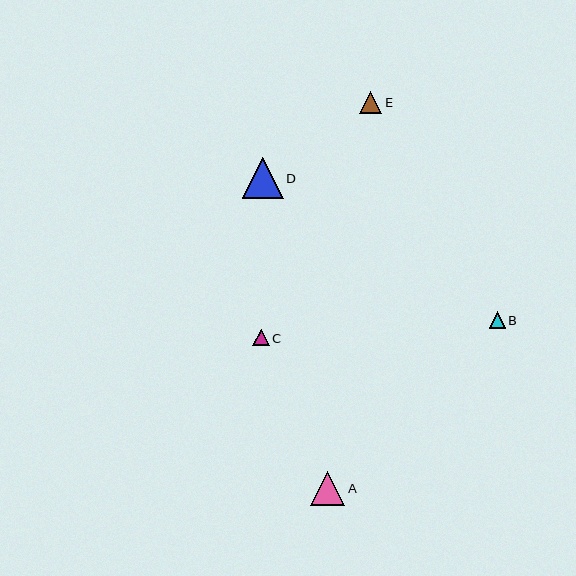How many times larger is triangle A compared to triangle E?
Triangle A is approximately 1.5 times the size of triangle E.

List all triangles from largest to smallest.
From largest to smallest: D, A, E, C, B.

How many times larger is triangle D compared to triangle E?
Triangle D is approximately 1.8 times the size of triangle E.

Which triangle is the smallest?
Triangle B is the smallest with a size of approximately 16 pixels.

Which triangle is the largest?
Triangle D is the largest with a size of approximately 41 pixels.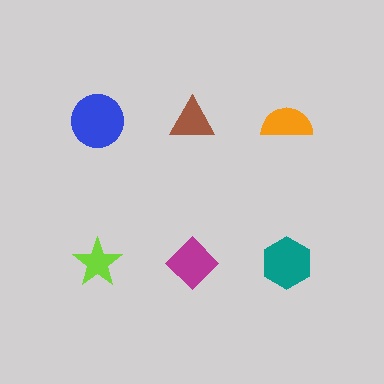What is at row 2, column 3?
A teal hexagon.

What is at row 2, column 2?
A magenta diamond.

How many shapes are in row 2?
3 shapes.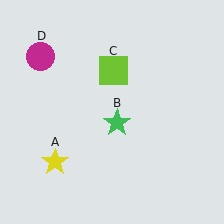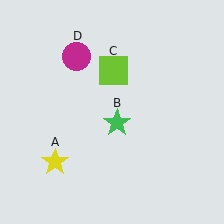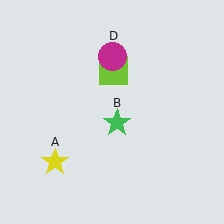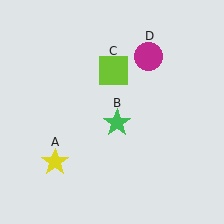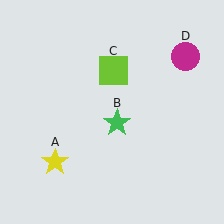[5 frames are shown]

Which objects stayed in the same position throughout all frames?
Yellow star (object A) and green star (object B) and lime square (object C) remained stationary.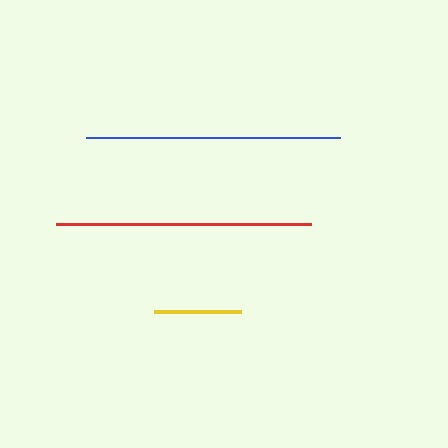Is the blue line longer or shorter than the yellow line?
The blue line is longer than the yellow line.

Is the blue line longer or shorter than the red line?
The red line is longer than the blue line.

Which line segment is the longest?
The red line is the longest at approximately 255 pixels.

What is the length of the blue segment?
The blue segment is approximately 254 pixels long.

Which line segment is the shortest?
The yellow line is the shortest at approximately 88 pixels.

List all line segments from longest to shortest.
From longest to shortest: red, blue, yellow.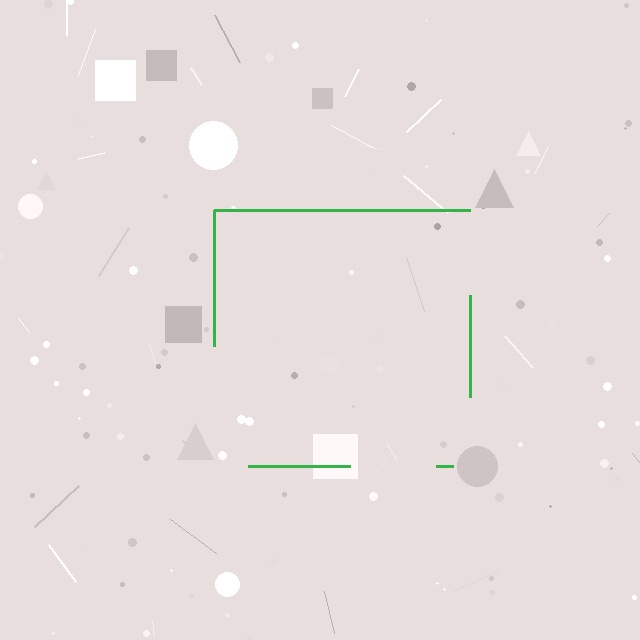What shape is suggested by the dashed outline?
The dashed outline suggests a square.